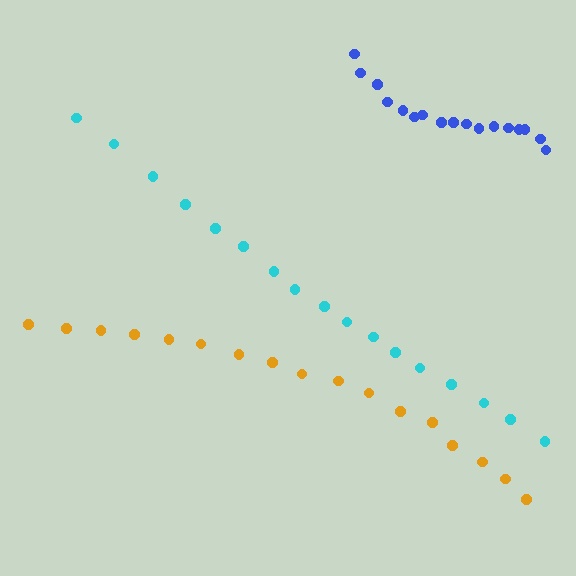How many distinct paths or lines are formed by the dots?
There are 3 distinct paths.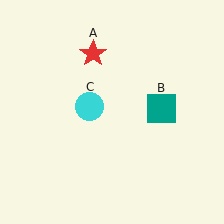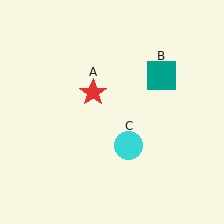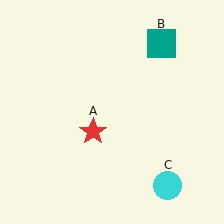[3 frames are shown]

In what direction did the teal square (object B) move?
The teal square (object B) moved up.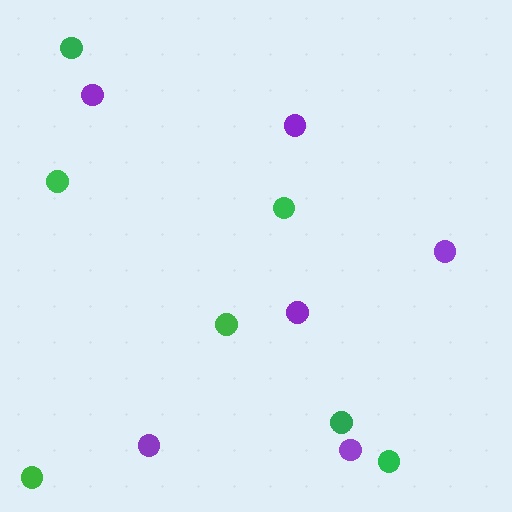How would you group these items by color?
There are 2 groups: one group of purple circles (6) and one group of green circles (7).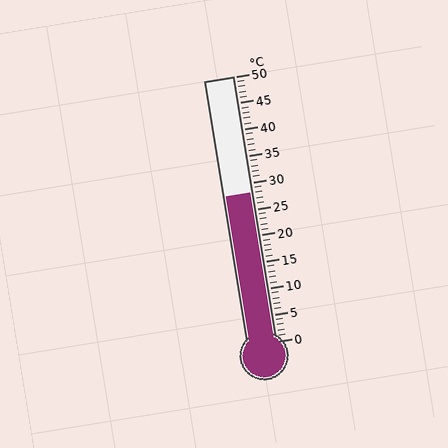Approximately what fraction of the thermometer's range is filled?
The thermometer is filled to approximately 55% of its range.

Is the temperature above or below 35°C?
The temperature is below 35°C.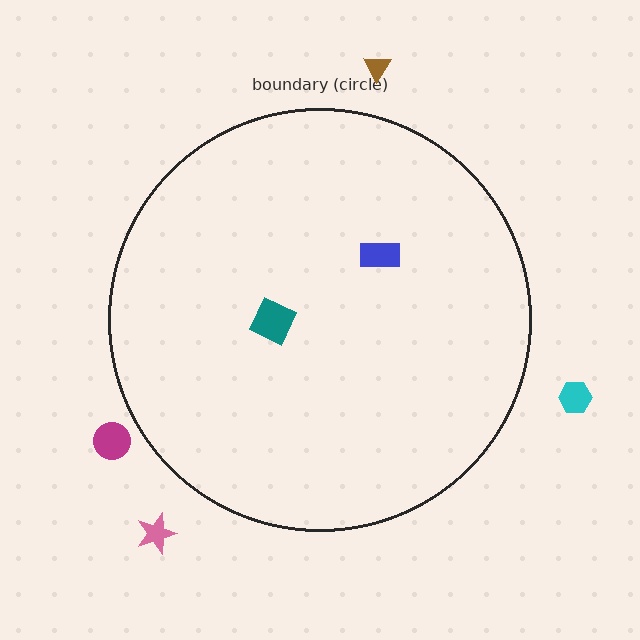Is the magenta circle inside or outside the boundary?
Outside.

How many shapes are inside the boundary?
2 inside, 4 outside.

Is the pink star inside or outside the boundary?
Outside.